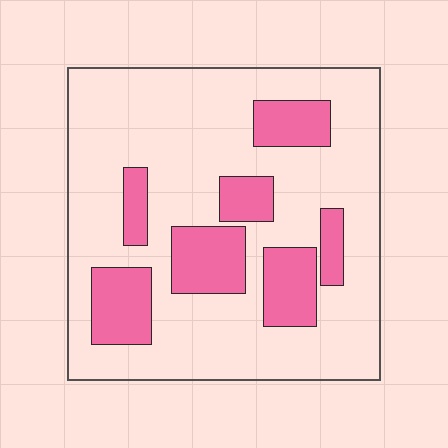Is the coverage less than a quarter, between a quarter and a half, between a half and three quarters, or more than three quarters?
Less than a quarter.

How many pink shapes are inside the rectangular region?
7.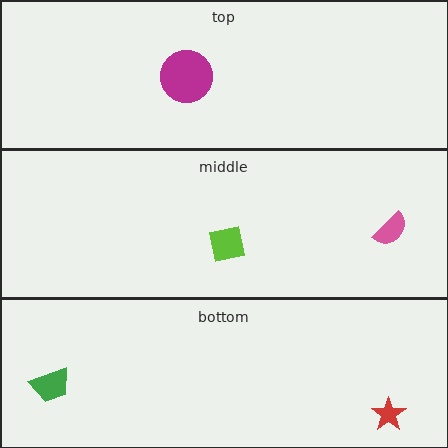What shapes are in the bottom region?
The red star, the green trapezoid.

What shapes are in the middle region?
The lime square, the pink semicircle.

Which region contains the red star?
The bottom region.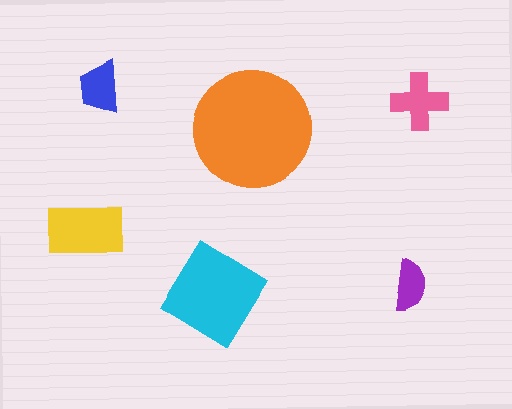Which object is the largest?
The orange circle.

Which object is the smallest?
The purple semicircle.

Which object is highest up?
The blue trapezoid is topmost.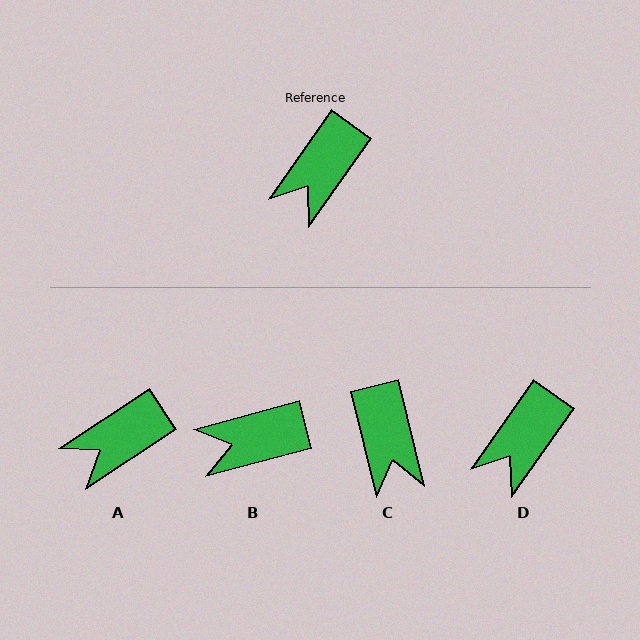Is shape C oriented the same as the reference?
No, it is off by about 49 degrees.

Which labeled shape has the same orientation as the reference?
D.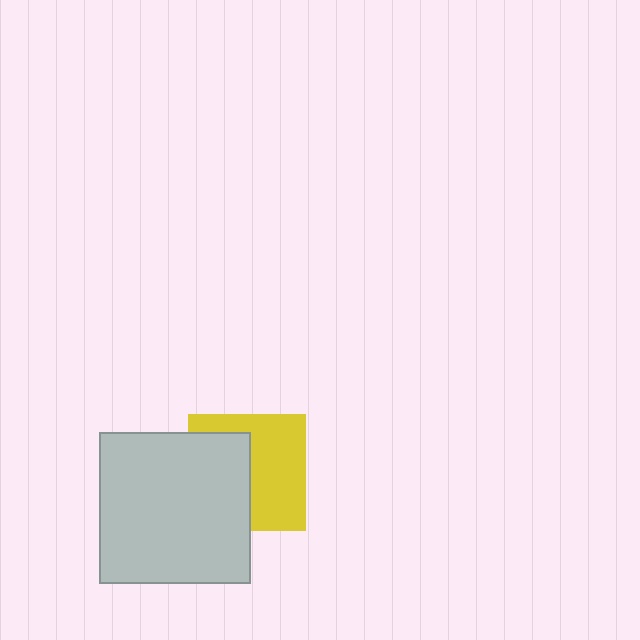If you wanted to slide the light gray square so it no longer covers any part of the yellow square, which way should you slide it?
Slide it left — that is the most direct way to separate the two shapes.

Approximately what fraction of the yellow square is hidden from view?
Roughly 46% of the yellow square is hidden behind the light gray square.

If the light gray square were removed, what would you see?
You would see the complete yellow square.